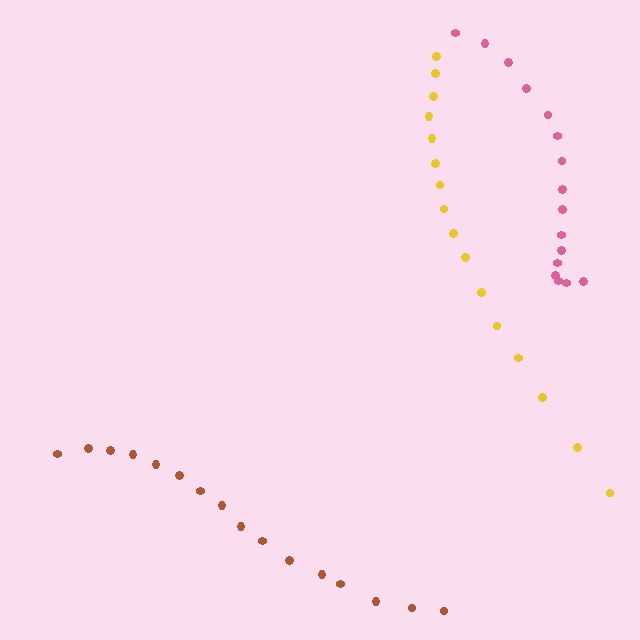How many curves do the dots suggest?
There are 3 distinct paths.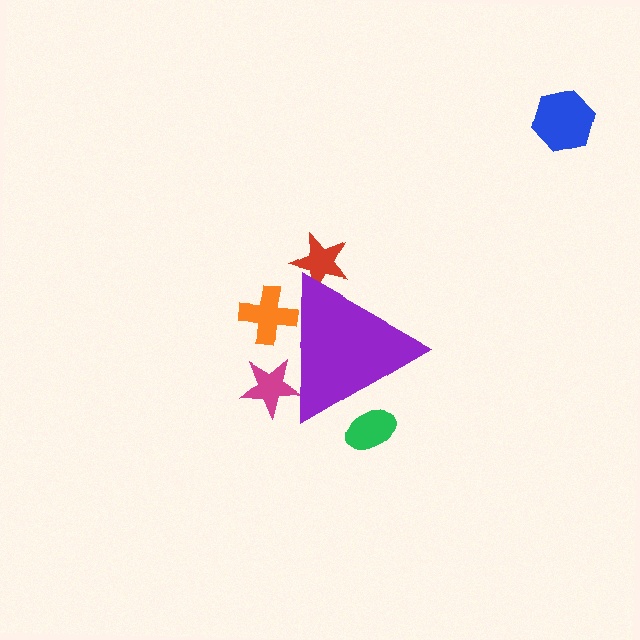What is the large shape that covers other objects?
A purple triangle.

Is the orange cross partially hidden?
Yes, the orange cross is partially hidden behind the purple triangle.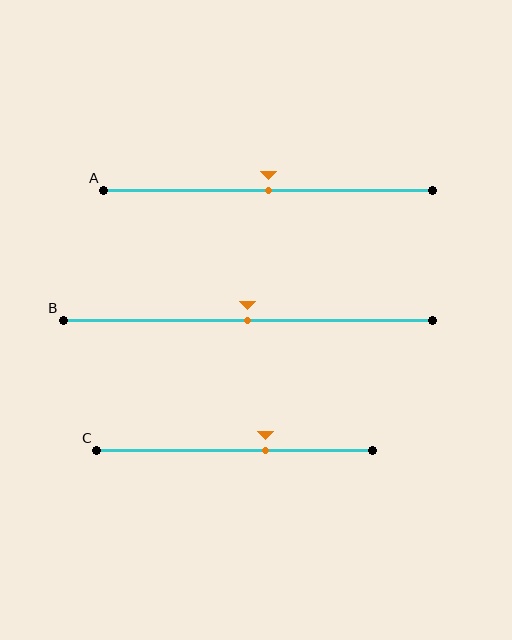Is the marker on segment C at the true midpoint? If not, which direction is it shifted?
No, the marker on segment C is shifted to the right by about 11% of the segment length.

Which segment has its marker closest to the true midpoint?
Segment A has its marker closest to the true midpoint.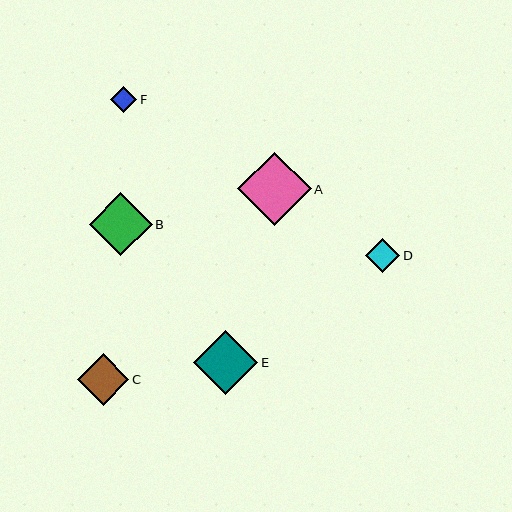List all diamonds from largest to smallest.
From largest to smallest: A, E, B, C, D, F.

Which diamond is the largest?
Diamond A is the largest with a size of approximately 74 pixels.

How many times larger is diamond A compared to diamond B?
Diamond A is approximately 1.2 times the size of diamond B.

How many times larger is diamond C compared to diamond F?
Diamond C is approximately 2.0 times the size of diamond F.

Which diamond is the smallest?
Diamond F is the smallest with a size of approximately 26 pixels.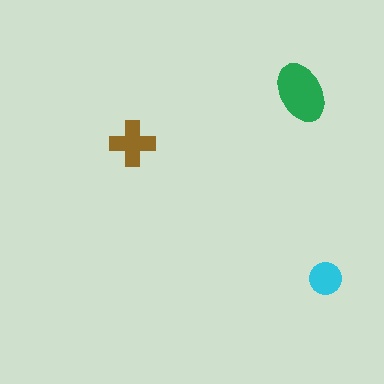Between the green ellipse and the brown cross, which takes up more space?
The green ellipse.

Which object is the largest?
The green ellipse.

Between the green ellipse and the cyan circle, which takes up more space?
The green ellipse.